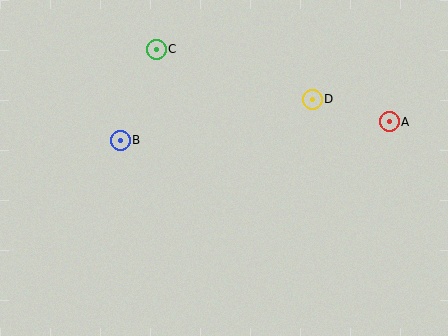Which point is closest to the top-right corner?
Point A is closest to the top-right corner.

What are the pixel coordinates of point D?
Point D is at (312, 99).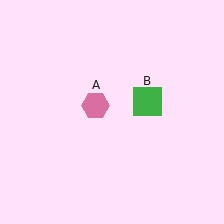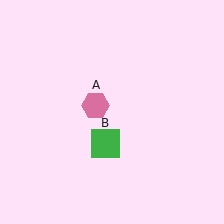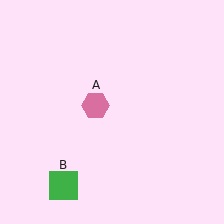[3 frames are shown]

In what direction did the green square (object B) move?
The green square (object B) moved down and to the left.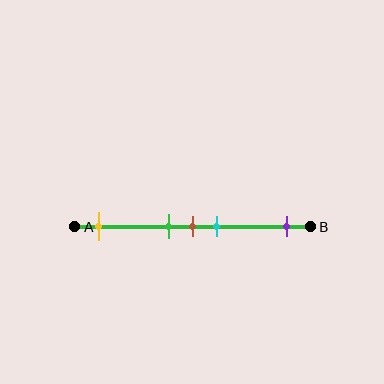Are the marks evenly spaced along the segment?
No, the marks are not evenly spaced.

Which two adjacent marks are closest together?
The green and brown marks are the closest adjacent pair.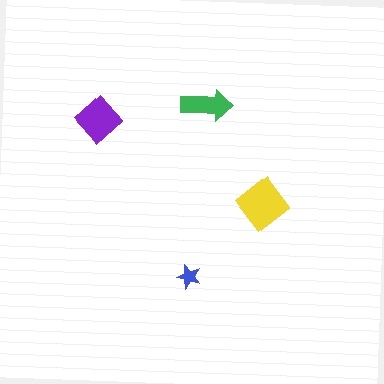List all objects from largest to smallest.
The yellow diamond, the purple diamond, the green arrow, the blue star.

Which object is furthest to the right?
The yellow diamond is rightmost.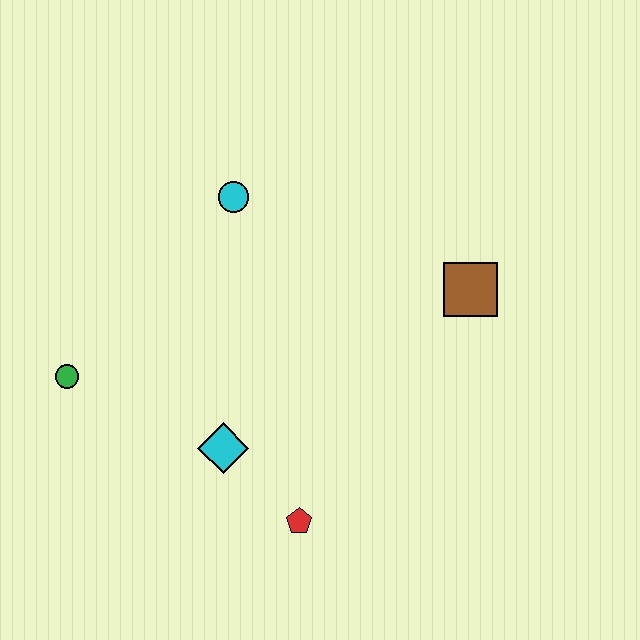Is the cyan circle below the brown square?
No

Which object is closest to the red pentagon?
The cyan diamond is closest to the red pentagon.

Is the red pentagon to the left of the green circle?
No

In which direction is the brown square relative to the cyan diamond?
The brown square is to the right of the cyan diamond.